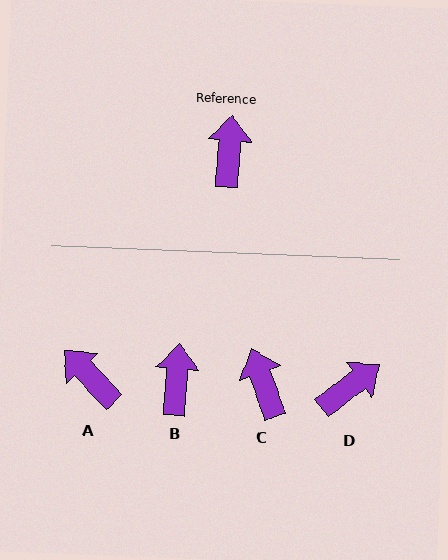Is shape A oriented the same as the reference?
No, it is off by about 48 degrees.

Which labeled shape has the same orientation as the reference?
B.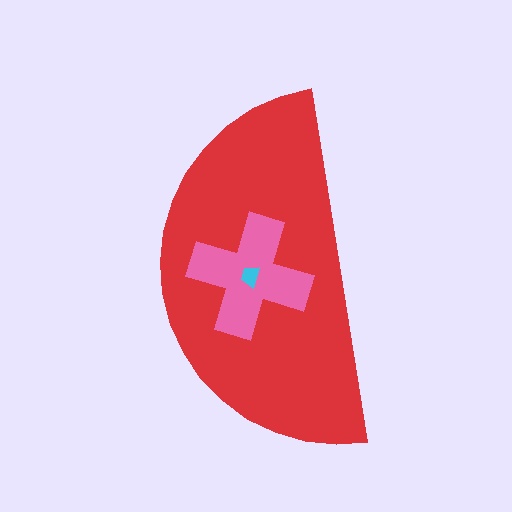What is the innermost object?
The cyan trapezoid.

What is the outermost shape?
The red semicircle.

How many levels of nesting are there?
3.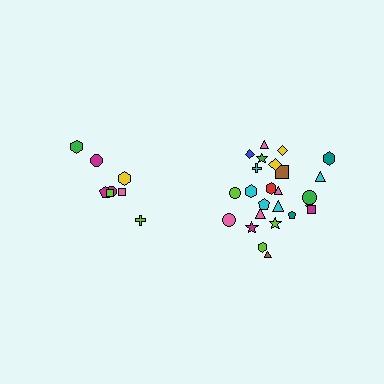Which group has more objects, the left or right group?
The right group.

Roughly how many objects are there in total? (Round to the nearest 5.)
Roughly 35 objects in total.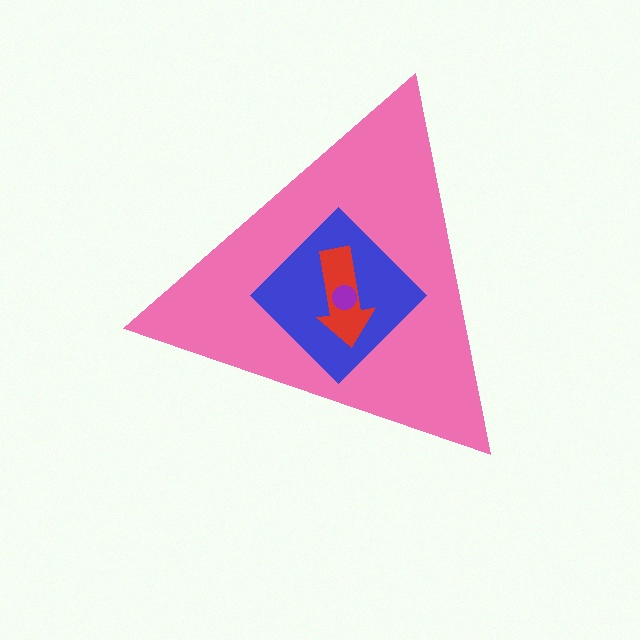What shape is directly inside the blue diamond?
The red arrow.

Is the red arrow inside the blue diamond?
Yes.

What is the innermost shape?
The purple circle.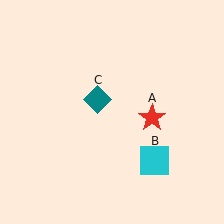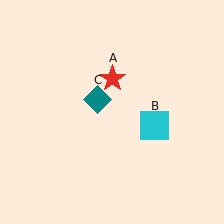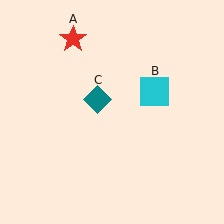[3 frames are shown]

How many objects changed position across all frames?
2 objects changed position: red star (object A), cyan square (object B).